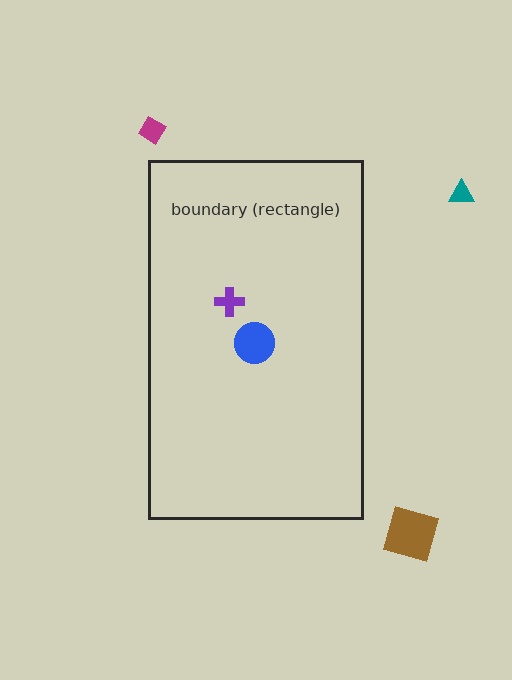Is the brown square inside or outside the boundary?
Outside.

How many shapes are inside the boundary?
2 inside, 3 outside.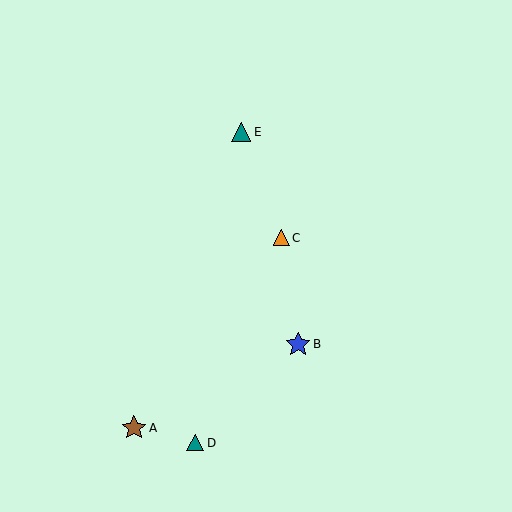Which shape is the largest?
The brown star (labeled A) is the largest.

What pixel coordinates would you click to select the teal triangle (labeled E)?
Click at (241, 132) to select the teal triangle E.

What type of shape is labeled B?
Shape B is a blue star.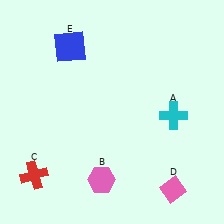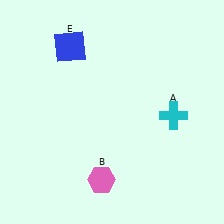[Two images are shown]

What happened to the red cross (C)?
The red cross (C) was removed in Image 2. It was in the bottom-left area of Image 1.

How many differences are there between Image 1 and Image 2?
There are 2 differences between the two images.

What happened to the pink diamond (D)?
The pink diamond (D) was removed in Image 2. It was in the bottom-right area of Image 1.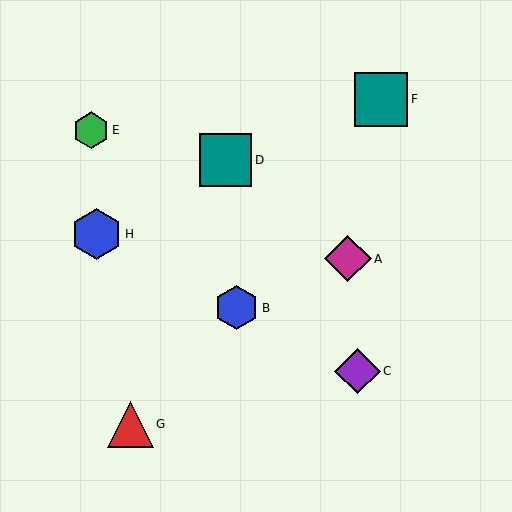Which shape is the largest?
The teal square (labeled F) is the largest.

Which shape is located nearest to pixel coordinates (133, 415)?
The red triangle (labeled G) at (130, 424) is nearest to that location.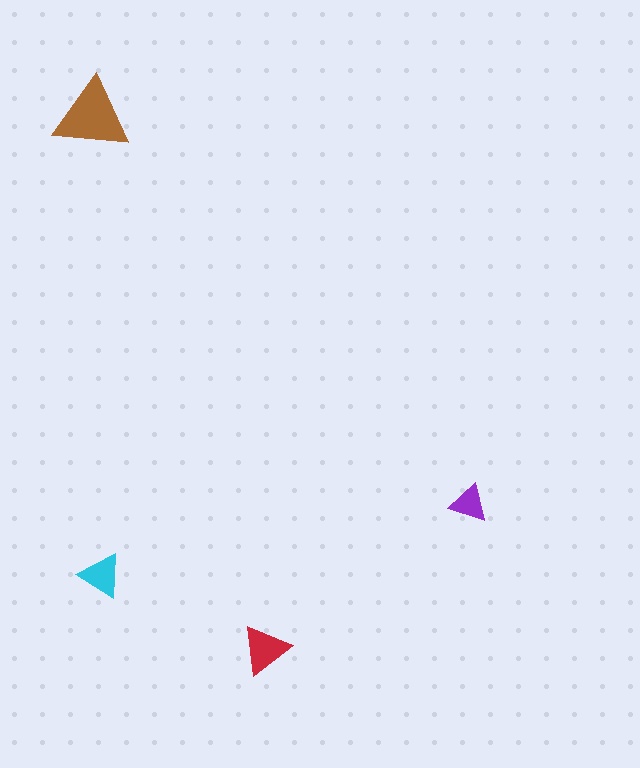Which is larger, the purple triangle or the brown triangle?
The brown one.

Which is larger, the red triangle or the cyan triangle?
The red one.